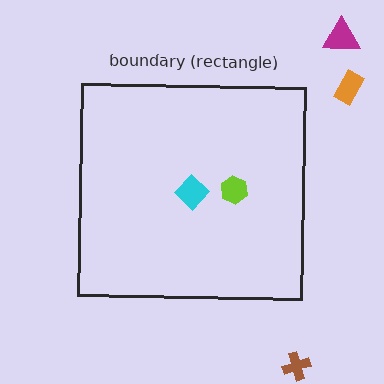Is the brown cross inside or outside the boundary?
Outside.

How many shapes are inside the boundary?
2 inside, 3 outside.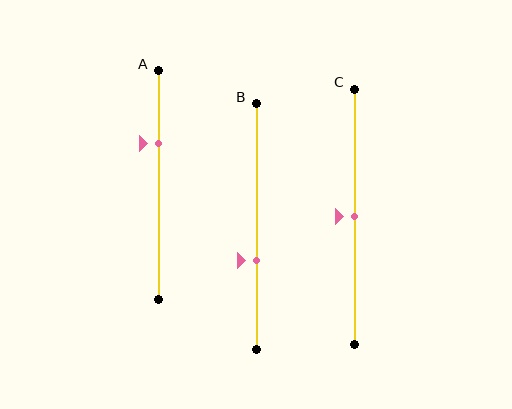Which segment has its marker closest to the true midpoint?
Segment C has its marker closest to the true midpoint.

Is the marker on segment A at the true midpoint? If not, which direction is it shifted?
No, the marker on segment A is shifted upward by about 18% of the segment length.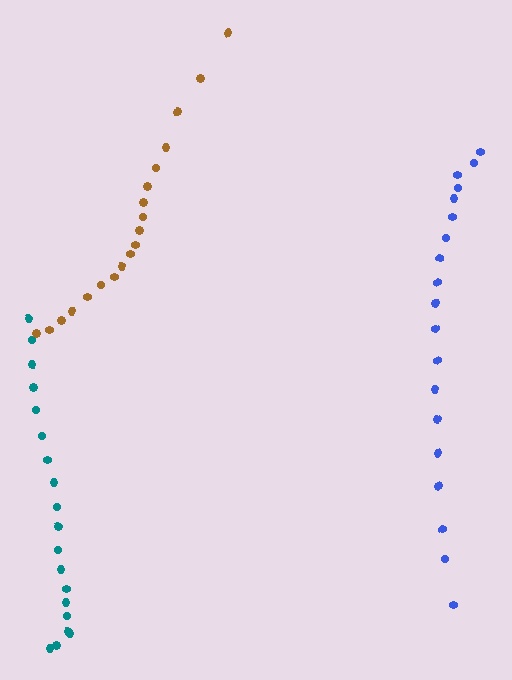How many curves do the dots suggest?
There are 3 distinct paths.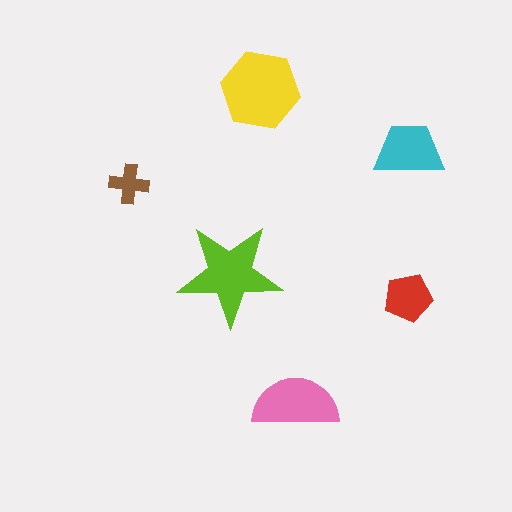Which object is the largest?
The yellow hexagon.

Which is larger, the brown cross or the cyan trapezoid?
The cyan trapezoid.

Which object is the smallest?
The brown cross.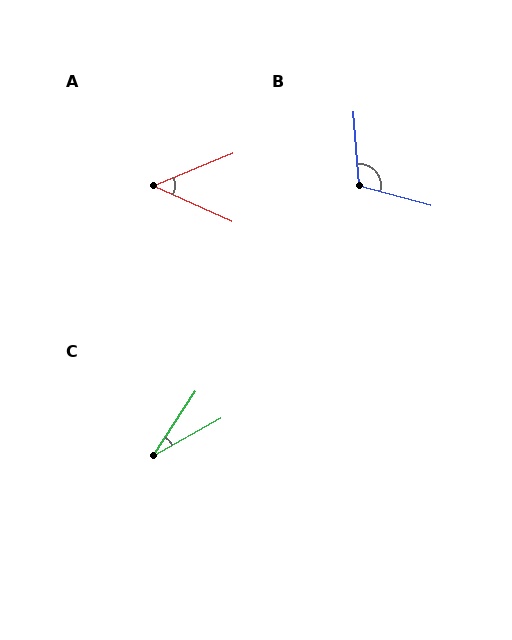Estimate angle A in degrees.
Approximately 47 degrees.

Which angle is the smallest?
C, at approximately 28 degrees.